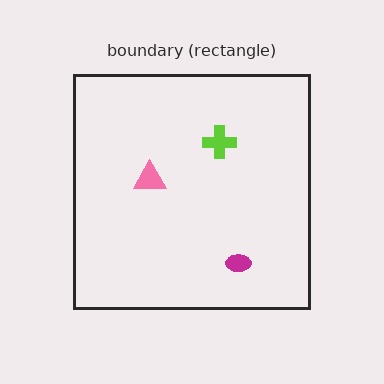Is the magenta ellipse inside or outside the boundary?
Inside.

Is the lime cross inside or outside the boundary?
Inside.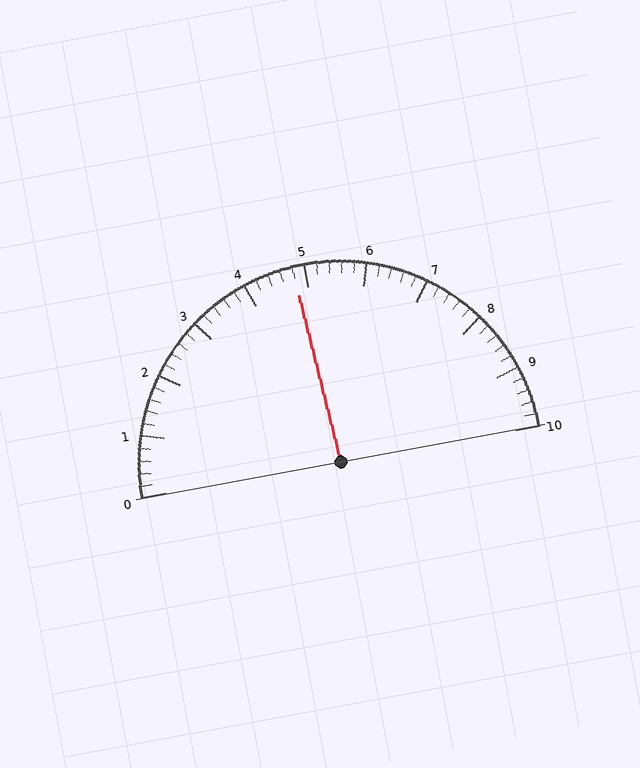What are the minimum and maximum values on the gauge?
The gauge ranges from 0 to 10.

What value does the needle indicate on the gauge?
The needle indicates approximately 4.8.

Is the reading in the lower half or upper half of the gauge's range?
The reading is in the lower half of the range (0 to 10).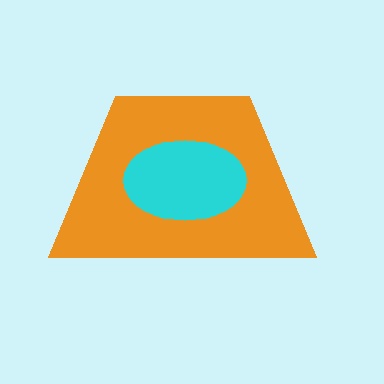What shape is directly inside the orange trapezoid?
The cyan ellipse.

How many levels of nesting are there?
2.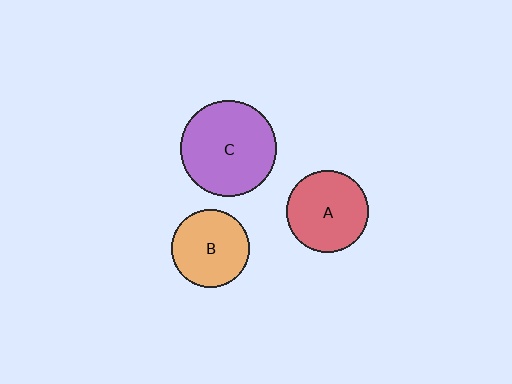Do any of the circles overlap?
No, none of the circles overlap.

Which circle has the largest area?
Circle C (purple).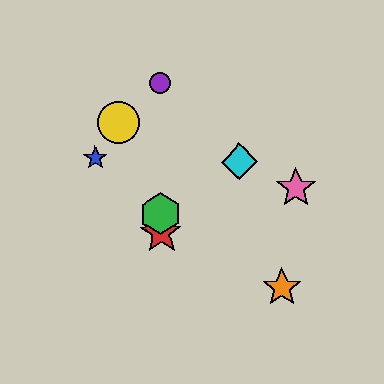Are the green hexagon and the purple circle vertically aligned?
Yes, both are at x≈161.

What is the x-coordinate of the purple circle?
The purple circle is at x≈160.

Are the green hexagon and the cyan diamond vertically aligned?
No, the green hexagon is at x≈161 and the cyan diamond is at x≈239.